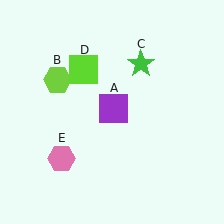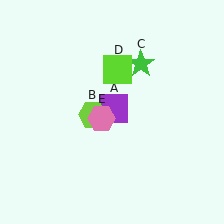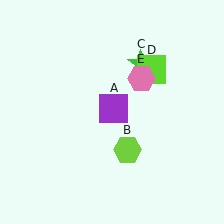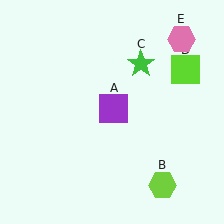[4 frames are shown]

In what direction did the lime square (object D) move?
The lime square (object D) moved right.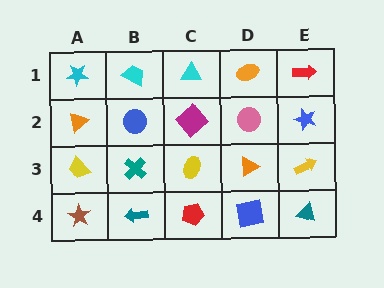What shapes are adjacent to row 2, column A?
A cyan star (row 1, column A), a yellow trapezoid (row 3, column A), a blue circle (row 2, column B).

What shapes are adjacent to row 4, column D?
An orange triangle (row 3, column D), a red pentagon (row 4, column C), a teal triangle (row 4, column E).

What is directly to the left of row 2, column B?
An orange triangle.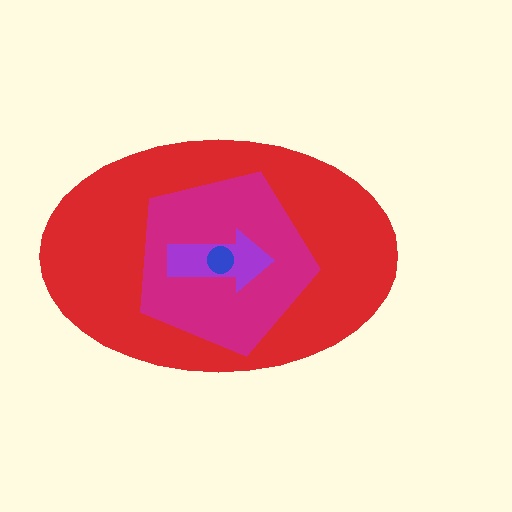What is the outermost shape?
The red ellipse.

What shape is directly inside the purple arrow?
The blue circle.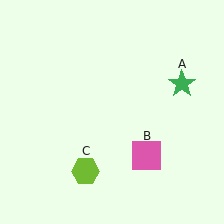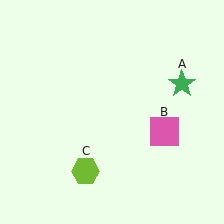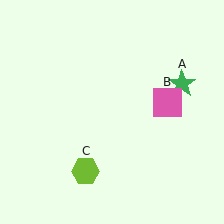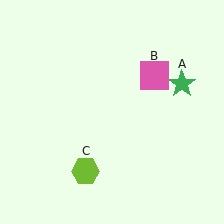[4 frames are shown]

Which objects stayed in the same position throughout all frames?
Green star (object A) and lime hexagon (object C) remained stationary.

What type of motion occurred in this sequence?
The pink square (object B) rotated counterclockwise around the center of the scene.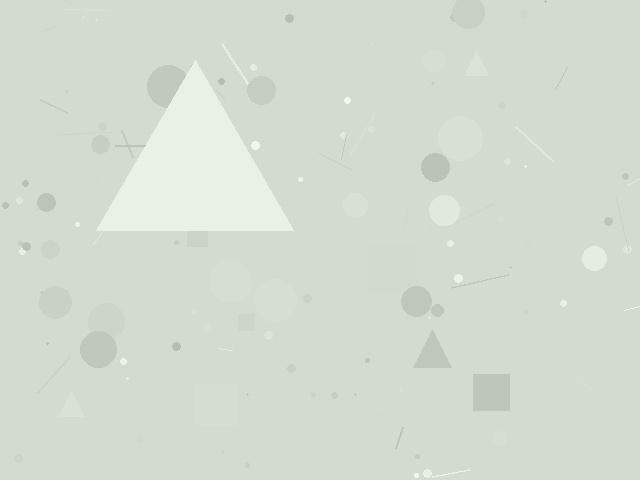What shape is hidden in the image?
A triangle is hidden in the image.